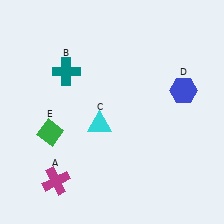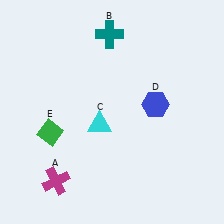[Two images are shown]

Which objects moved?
The objects that moved are: the teal cross (B), the blue hexagon (D).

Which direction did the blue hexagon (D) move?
The blue hexagon (D) moved left.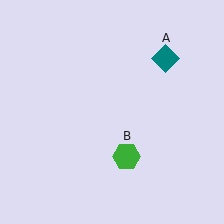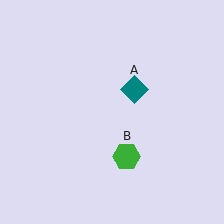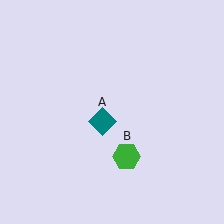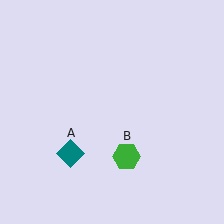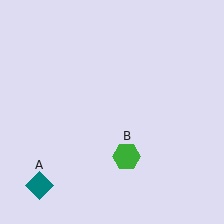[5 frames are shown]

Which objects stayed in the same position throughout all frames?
Green hexagon (object B) remained stationary.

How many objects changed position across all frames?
1 object changed position: teal diamond (object A).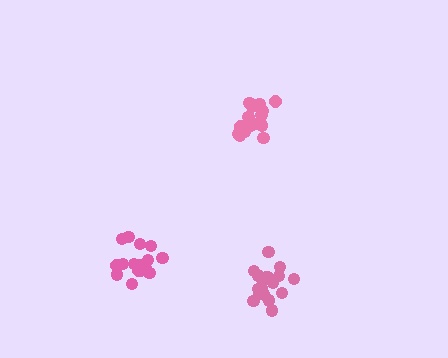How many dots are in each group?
Group 1: 16 dots, Group 2: 20 dots, Group 3: 17 dots (53 total).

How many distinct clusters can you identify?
There are 3 distinct clusters.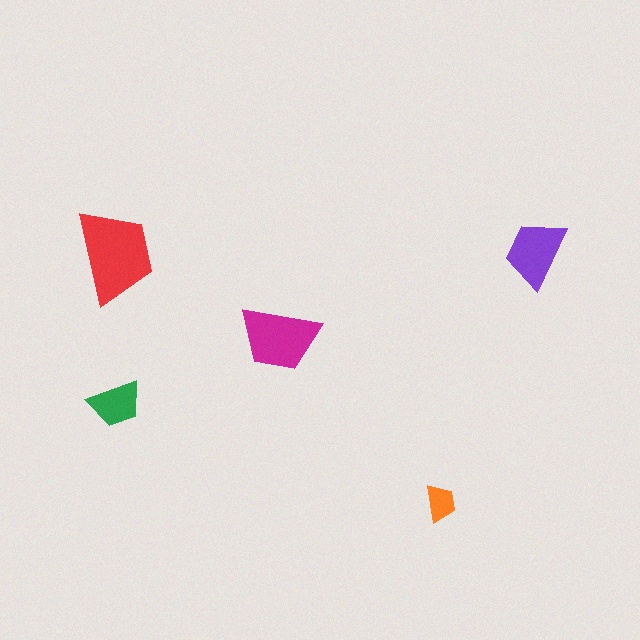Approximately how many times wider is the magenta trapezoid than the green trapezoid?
About 1.5 times wider.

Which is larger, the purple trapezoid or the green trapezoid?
The purple one.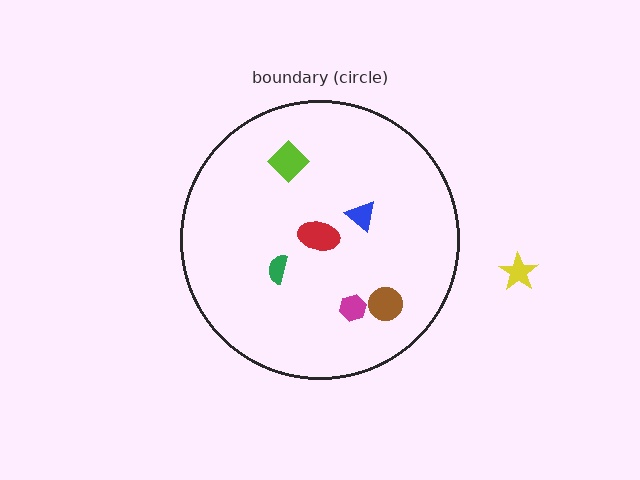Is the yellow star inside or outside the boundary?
Outside.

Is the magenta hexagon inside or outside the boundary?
Inside.